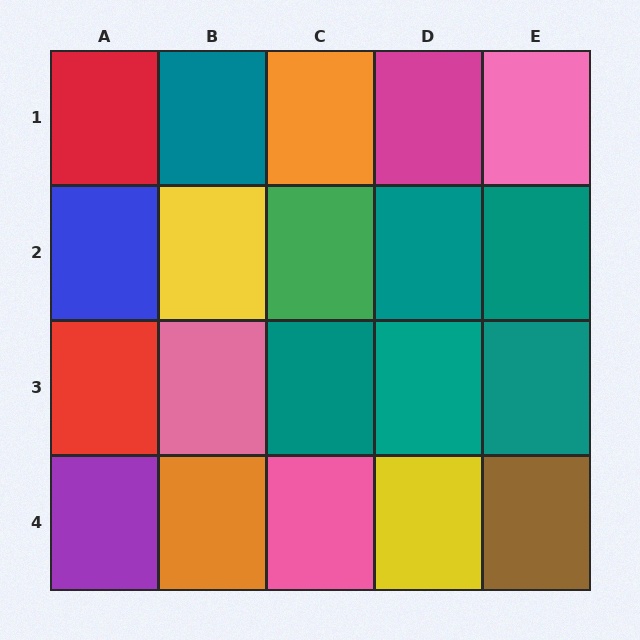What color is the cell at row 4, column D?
Yellow.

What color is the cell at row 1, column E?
Pink.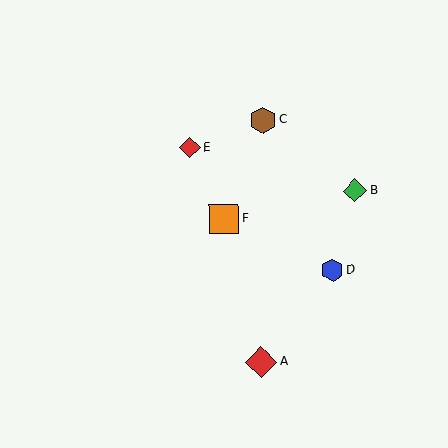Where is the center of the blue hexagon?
The center of the blue hexagon is at (332, 270).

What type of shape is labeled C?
Shape C is a brown hexagon.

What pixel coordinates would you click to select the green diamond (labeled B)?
Click at (355, 191) to select the green diamond B.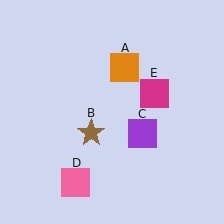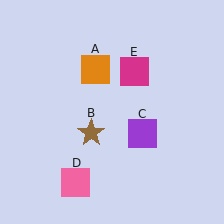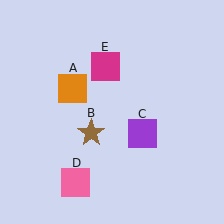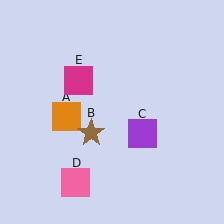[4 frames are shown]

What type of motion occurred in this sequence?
The orange square (object A), magenta square (object E) rotated counterclockwise around the center of the scene.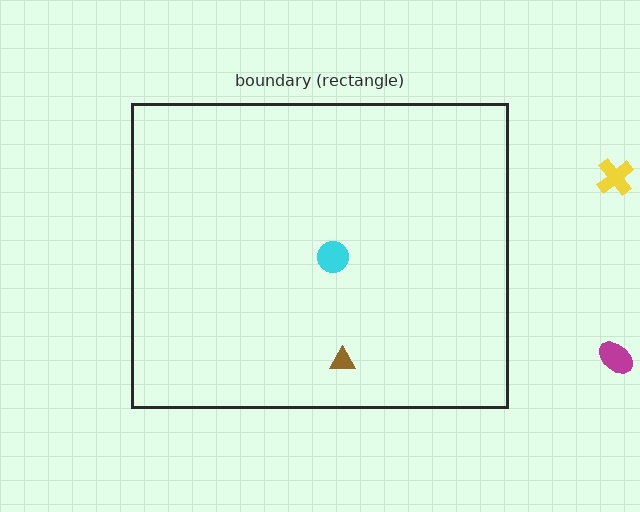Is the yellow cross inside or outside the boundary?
Outside.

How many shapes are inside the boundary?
2 inside, 2 outside.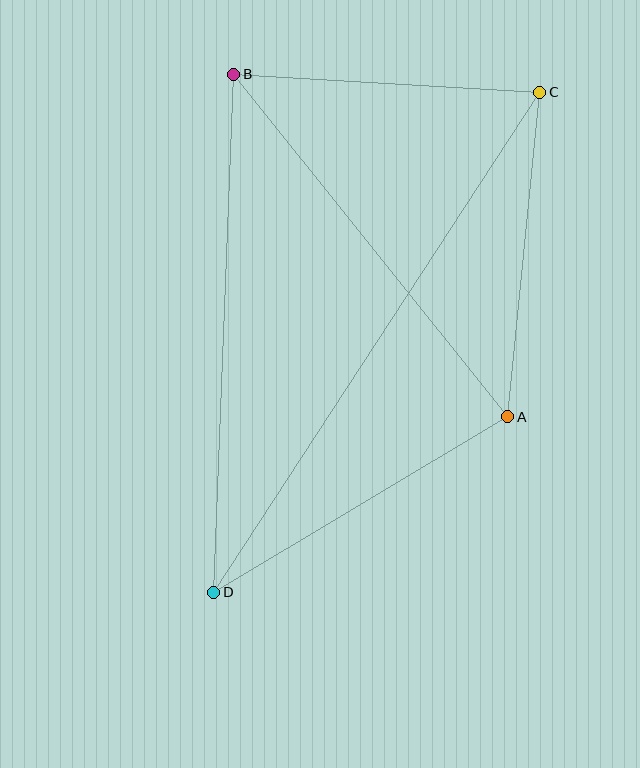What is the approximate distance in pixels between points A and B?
The distance between A and B is approximately 439 pixels.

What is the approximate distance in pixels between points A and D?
The distance between A and D is approximately 343 pixels.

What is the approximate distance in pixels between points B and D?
The distance between B and D is approximately 519 pixels.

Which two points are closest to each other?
Points B and C are closest to each other.